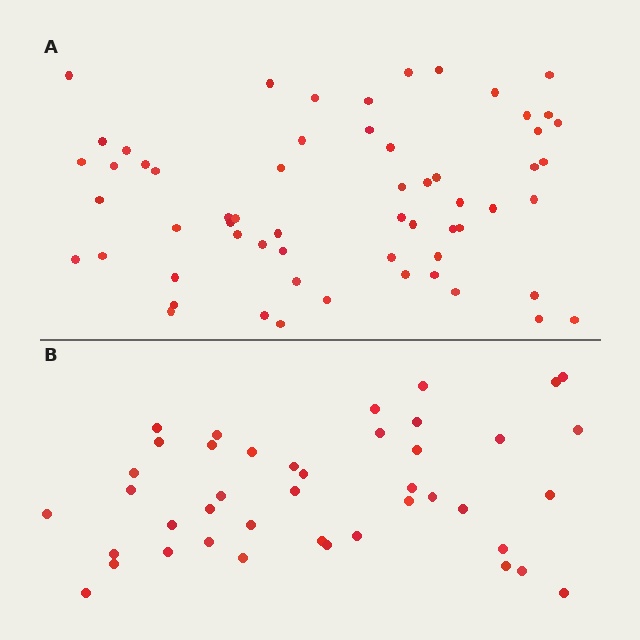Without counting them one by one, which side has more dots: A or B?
Region A (the top region) has more dots.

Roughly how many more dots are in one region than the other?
Region A has approximately 20 more dots than region B.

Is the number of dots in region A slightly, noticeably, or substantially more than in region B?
Region A has noticeably more, but not dramatically so. The ratio is roughly 1.4 to 1.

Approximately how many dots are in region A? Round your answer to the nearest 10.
About 60 dots.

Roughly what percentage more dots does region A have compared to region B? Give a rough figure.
About 45% more.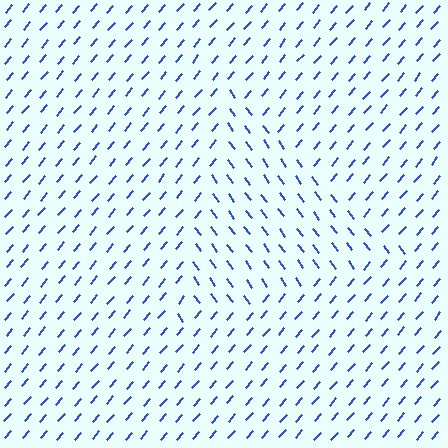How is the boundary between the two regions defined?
The boundary is defined purely by a change in line orientation (approximately 77 degrees difference). All lines are the same color and thickness.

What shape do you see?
I see a triangle.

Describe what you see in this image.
The image is filled with small blue line segments. A triangle region in the image has lines oriented differently from the surrounding lines, creating a visible texture boundary.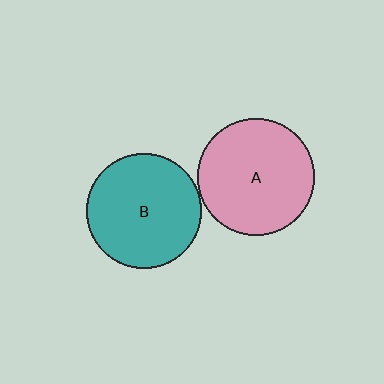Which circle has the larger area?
Circle A (pink).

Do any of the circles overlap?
No, none of the circles overlap.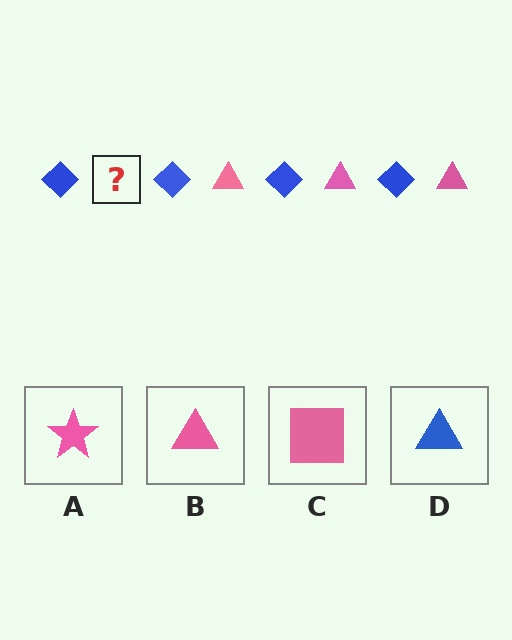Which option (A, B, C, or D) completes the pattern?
B.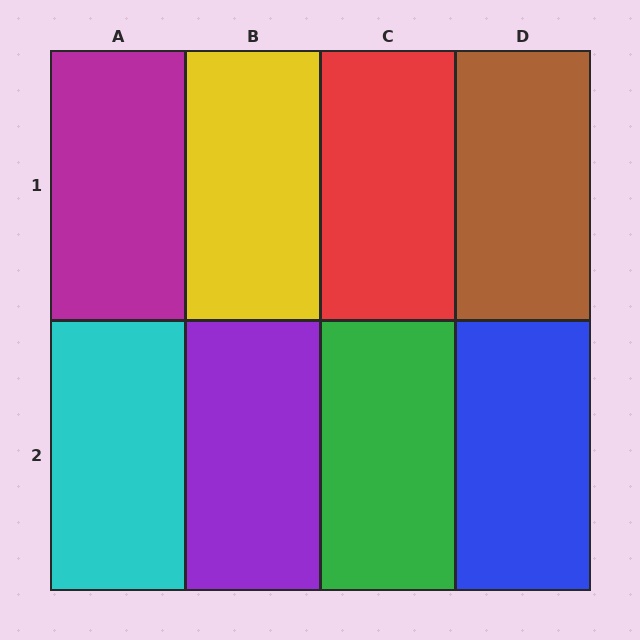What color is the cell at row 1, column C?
Red.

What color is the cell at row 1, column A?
Magenta.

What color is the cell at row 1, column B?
Yellow.